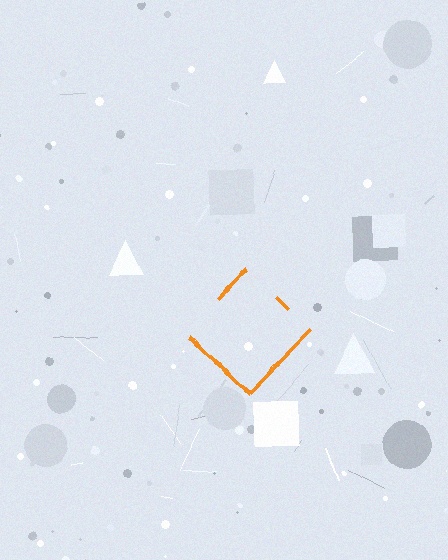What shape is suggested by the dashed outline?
The dashed outline suggests a diamond.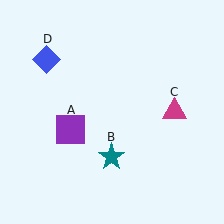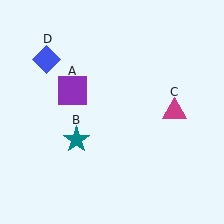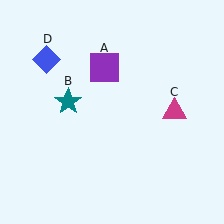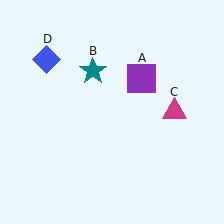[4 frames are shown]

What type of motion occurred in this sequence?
The purple square (object A), teal star (object B) rotated clockwise around the center of the scene.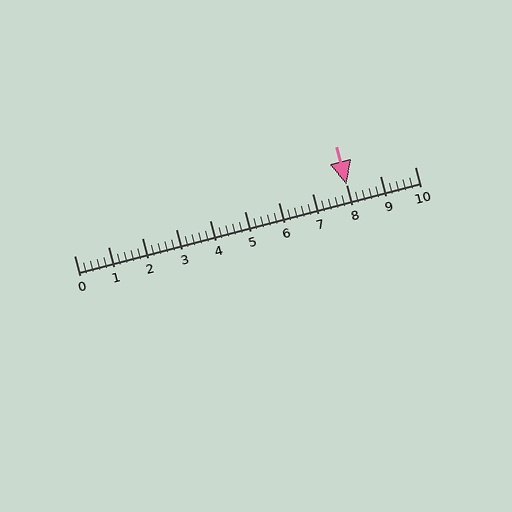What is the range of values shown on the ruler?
The ruler shows values from 0 to 10.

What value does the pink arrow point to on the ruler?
The pink arrow points to approximately 8.0.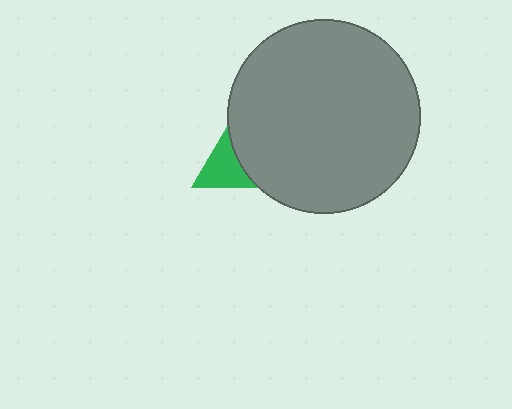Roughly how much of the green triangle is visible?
A small part of it is visible (roughly 37%).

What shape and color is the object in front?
The object in front is a gray circle.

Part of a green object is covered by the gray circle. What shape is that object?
It is a triangle.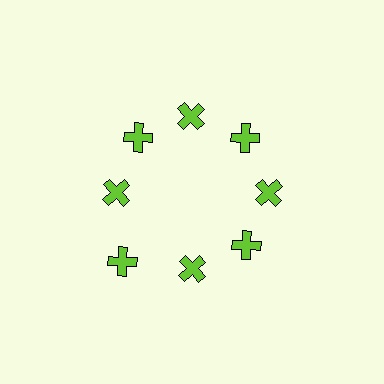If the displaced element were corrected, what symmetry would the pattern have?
It would have 8-fold rotational symmetry — the pattern would map onto itself every 45 degrees.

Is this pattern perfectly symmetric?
No. The 8 lime crosses are arranged in a ring, but one element near the 8 o'clock position is pushed outward from the center, breaking the 8-fold rotational symmetry.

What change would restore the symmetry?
The symmetry would be restored by moving it inward, back onto the ring so that all 8 crosses sit at equal angles and equal distance from the center.